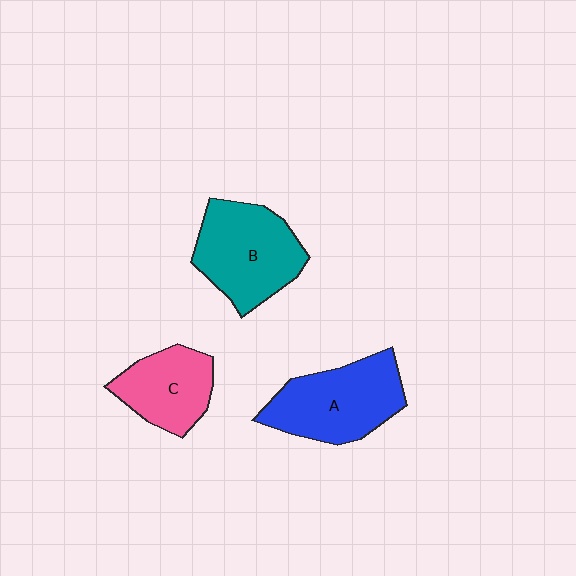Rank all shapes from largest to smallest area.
From largest to smallest: A (blue), B (teal), C (pink).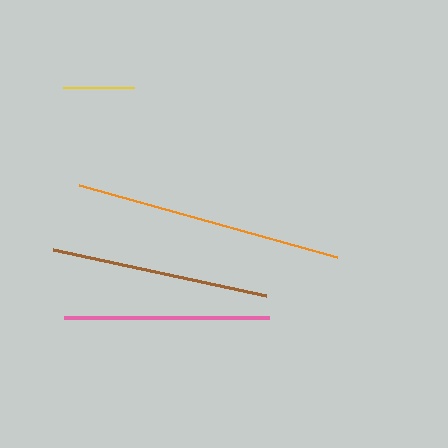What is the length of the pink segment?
The pink segment is approximately 206 pixels long.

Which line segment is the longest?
The orange line is the longest at approximately 268 pixels.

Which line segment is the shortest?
The yellow line is the shortest at approximately 71 pixels.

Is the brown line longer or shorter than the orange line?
The orange line is longer than the brown line.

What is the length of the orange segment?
The orange segment is approximately 268 pixels long.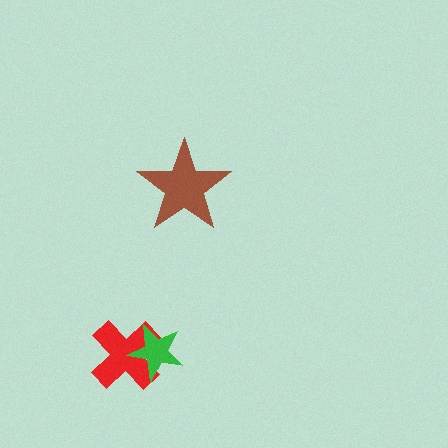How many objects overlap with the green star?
1 object overlaps with the green star.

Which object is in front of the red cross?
The green star is in front of the red cross.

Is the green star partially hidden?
No, no other shape covers it.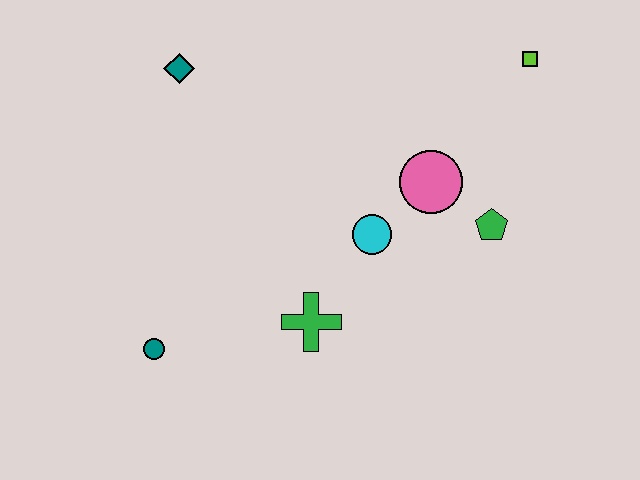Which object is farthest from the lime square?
The teal circle is farthest from the lime square.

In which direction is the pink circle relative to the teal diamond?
The pink circle is to the right of the teal diamond.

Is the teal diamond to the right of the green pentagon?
No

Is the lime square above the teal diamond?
Yes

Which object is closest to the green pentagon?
The pink circle is closest to the green pentagon.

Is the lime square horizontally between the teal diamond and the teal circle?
No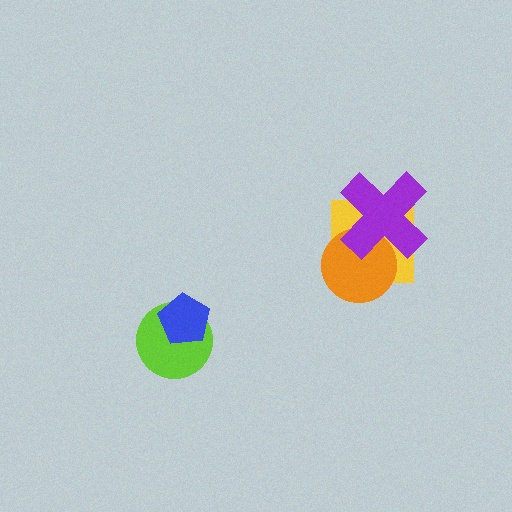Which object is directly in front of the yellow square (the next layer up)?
The orange circle is directly in front of the yellow square.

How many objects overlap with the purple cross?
2 objects overlap with the purple cross.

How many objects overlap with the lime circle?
1 object overlaps with the lime circle.